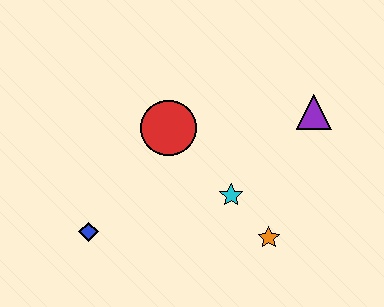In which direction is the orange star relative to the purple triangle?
The orange star is below the purple triangle.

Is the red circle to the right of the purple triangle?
No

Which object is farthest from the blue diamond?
The purple triangle is farthest from the blue diamond.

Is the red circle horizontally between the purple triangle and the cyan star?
No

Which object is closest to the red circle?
The cyan star is closest to the red circle.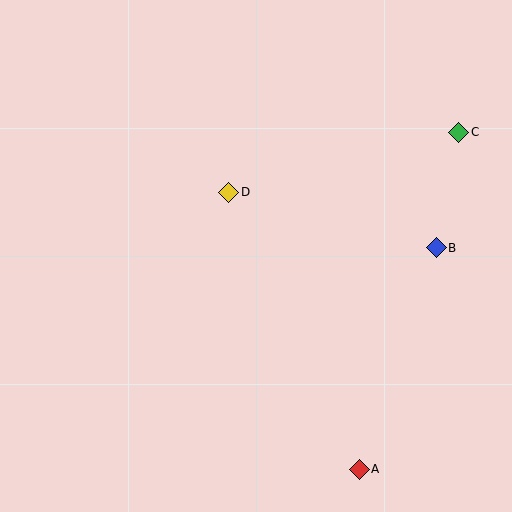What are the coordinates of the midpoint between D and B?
The midpoint between D and B is at (333, 220).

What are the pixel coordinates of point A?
Point A is at (359, 469).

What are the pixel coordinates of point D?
Point D is at (229, 192).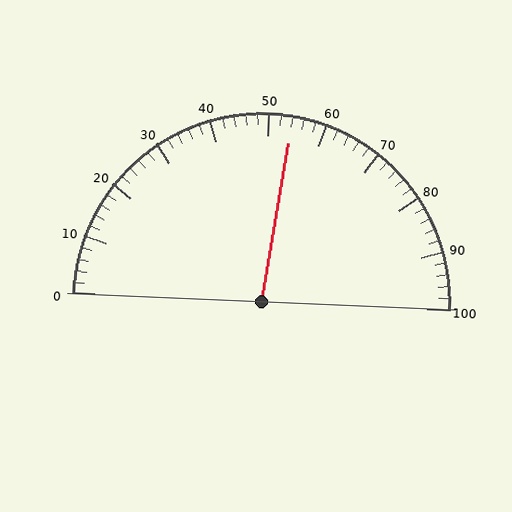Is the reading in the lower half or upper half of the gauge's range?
The reading is in the upper half of the range (0 to 100).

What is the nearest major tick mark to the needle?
The nearest major tick mark is 50.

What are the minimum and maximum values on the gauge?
The gauge ranges from 0 to 100.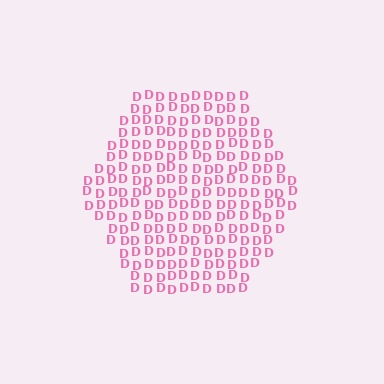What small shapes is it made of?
It is made of small letter D's.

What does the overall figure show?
The overall figure shows a hexagon.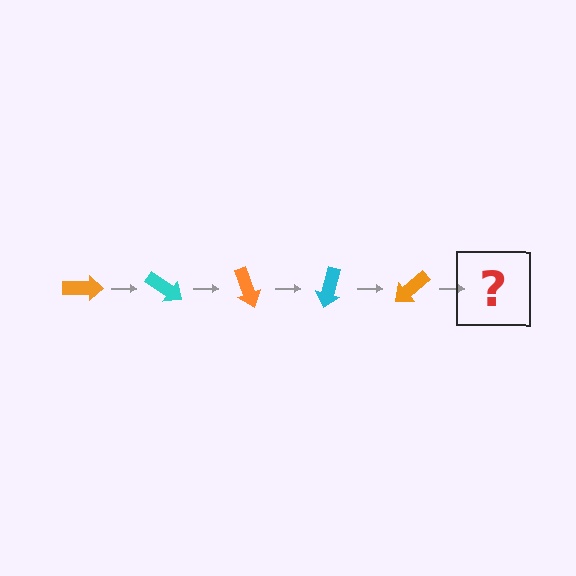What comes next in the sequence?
The next element should be a cyan arrow, rotated 175 degrees from the start.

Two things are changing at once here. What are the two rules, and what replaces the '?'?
The two rules are that it rotates 35 degrees each step and the color cycles through orange and cyan. The '?' should be a cyan arrow, rotated 175 degrees from the start.